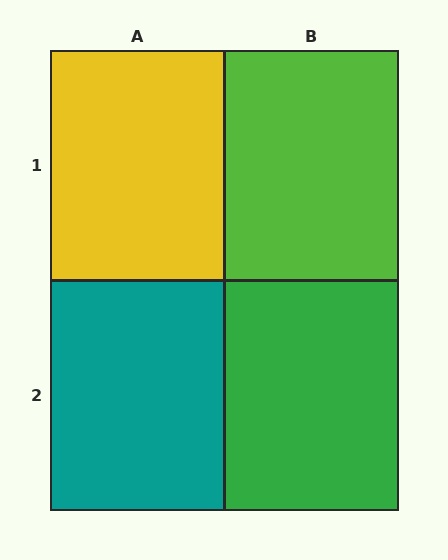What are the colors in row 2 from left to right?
Teal, green.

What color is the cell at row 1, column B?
Lime.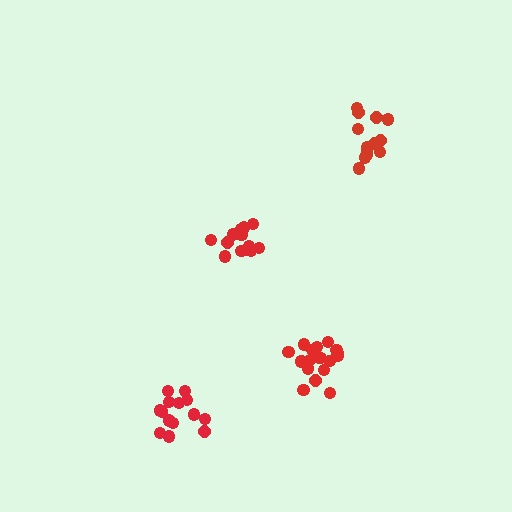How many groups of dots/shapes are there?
There are 4 groups.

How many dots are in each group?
Group 1: 19 dots, Group 2: 14 dots, Group 3: 13 dots, Group 4: 13 dots (59 total).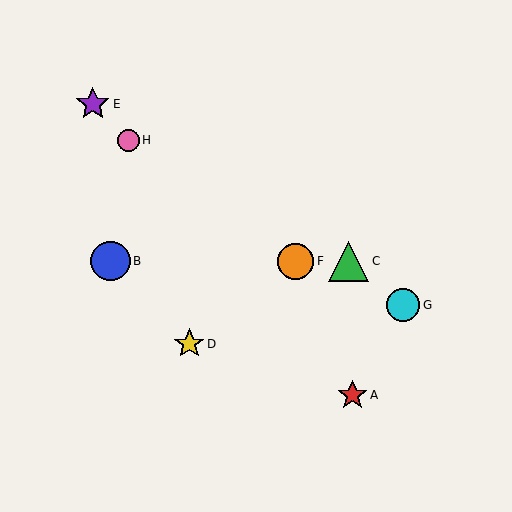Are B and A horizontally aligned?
No, B is at y≈261 and A is at y≈395.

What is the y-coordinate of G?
Object G is at y≈305.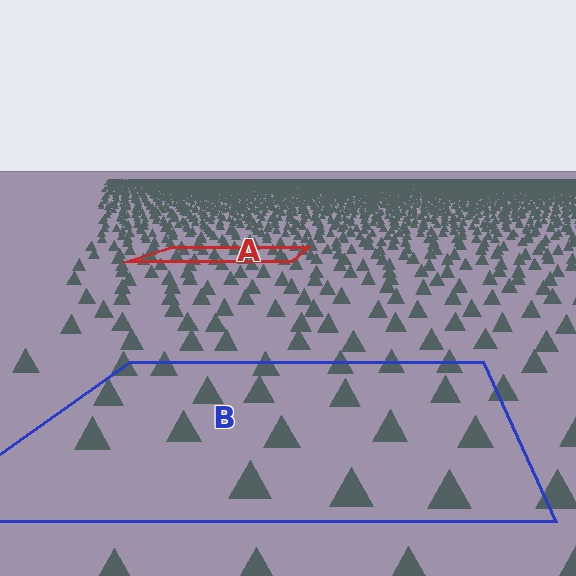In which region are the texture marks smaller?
The texture marks are smaller in region A, because it is farther away.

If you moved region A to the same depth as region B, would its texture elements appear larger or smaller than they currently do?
They would appear larger. At a closer depth, the same texture elements are projected at a bigger on-screen size.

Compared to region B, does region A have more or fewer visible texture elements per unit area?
Region A has more texture elements per unit area — they are packed more densely because it is farther away.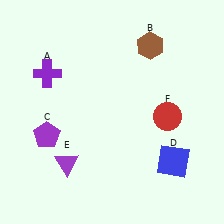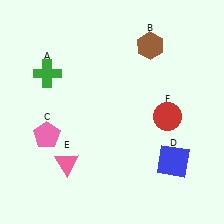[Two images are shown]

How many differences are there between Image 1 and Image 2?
There are 3 differences between the two images.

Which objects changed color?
A changed from purple to green. C changed from purple to pink. E changed from purple to pink.